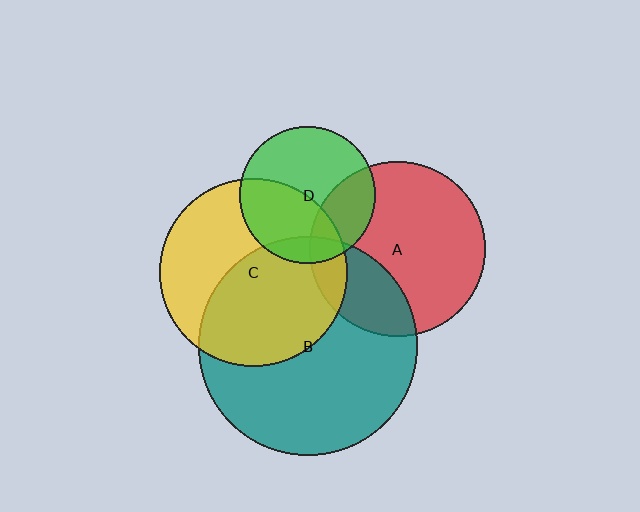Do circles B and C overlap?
Yes.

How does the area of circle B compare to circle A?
Approximately 1.6 times.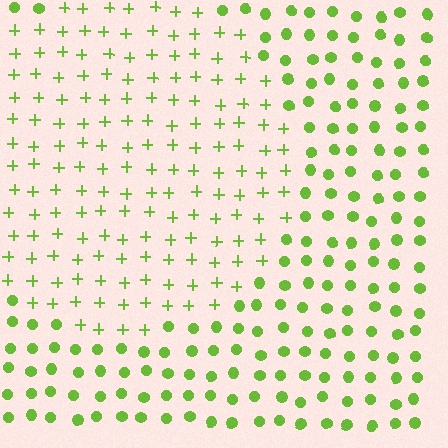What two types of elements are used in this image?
The image uses plus signs inside the circle region and circles outside it.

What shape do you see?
I see a circle.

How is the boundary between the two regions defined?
The boundary is defined by a change in element shape: plus signs inside vs. circles outside. All elements share the same color and spacing.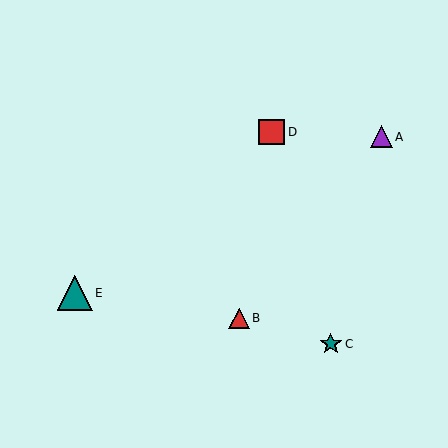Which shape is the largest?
The teal triangle (labeled E) is the largest.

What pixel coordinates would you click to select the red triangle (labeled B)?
Click at (239, 318) to select the red triangle B.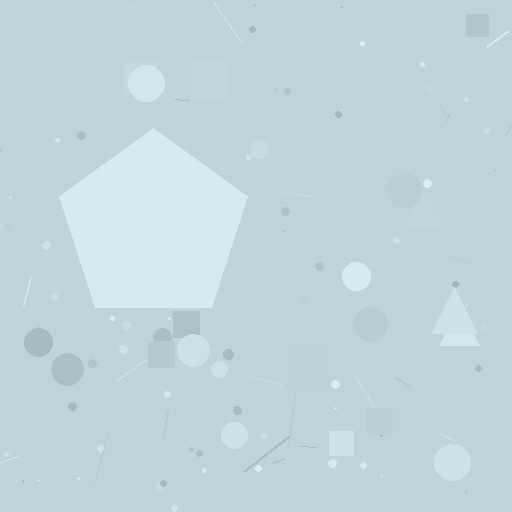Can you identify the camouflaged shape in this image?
The camouflaged shape is a pentagon.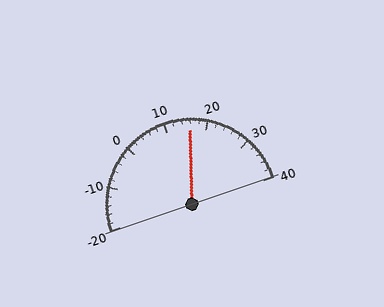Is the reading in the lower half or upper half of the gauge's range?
The reading is in the upper half of the range (-20 to 40).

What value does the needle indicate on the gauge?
The needle indicates approximately 16.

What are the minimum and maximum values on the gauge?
The gauge ranges from -20 to 40.